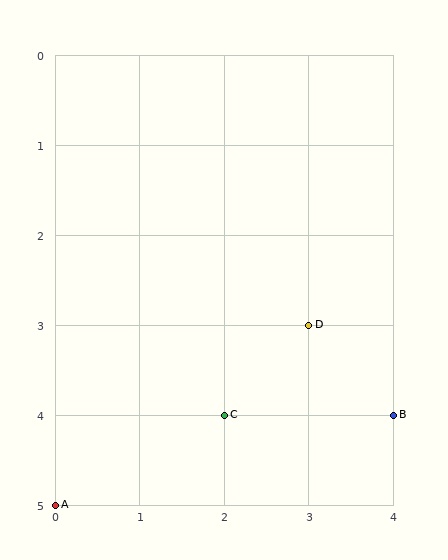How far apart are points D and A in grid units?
Points D and A are 3 columns and 2 rows apart (about 3.6 grid units diagonally).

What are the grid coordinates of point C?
Point C is at grid coordinates (2, 4).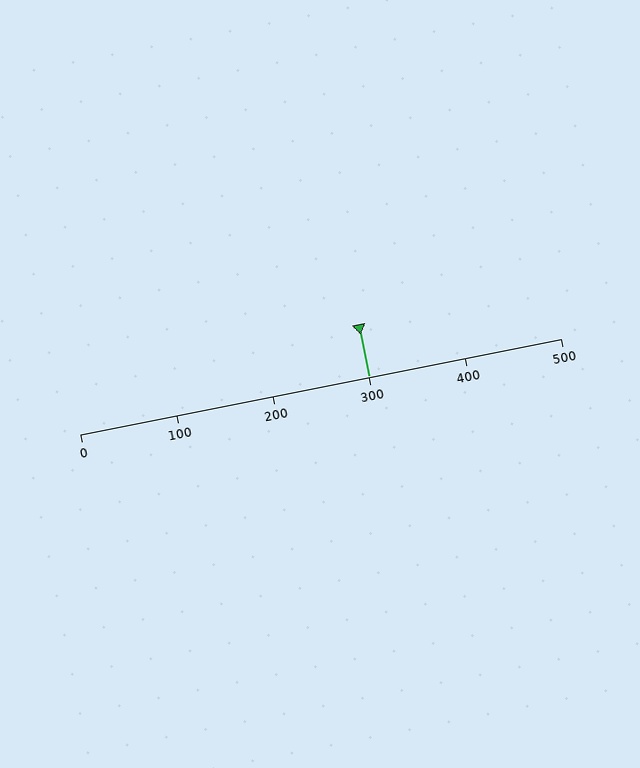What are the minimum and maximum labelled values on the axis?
The axis runs from 0 to 500.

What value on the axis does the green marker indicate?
The marker indicates approximately 300.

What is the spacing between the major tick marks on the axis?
The major ticks are spaced 100 apart.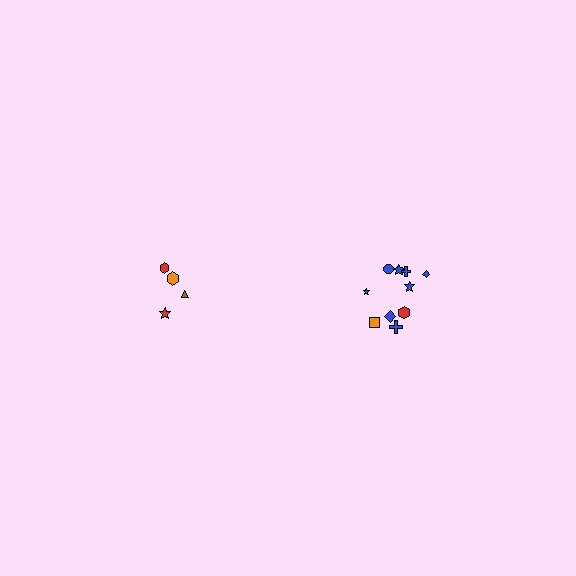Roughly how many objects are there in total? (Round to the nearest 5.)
Roughly 15 objects in total.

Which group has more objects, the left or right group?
The right group.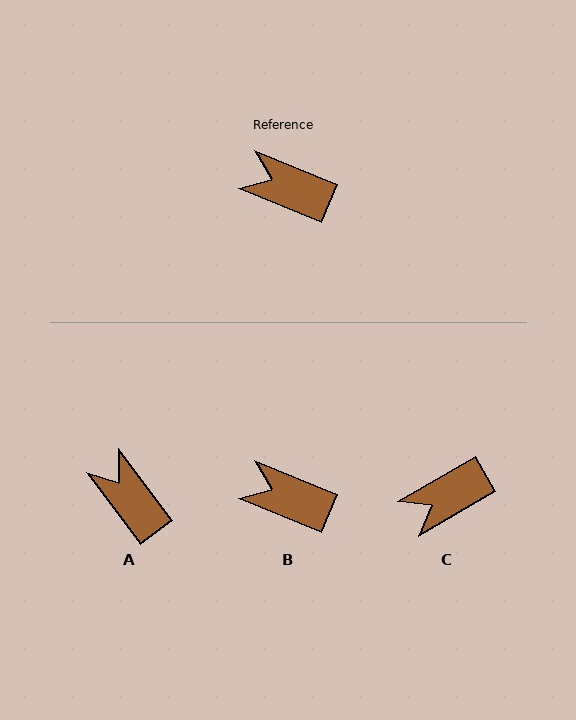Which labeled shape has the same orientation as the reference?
B.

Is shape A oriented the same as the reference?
No, it is off by about 31 degrees.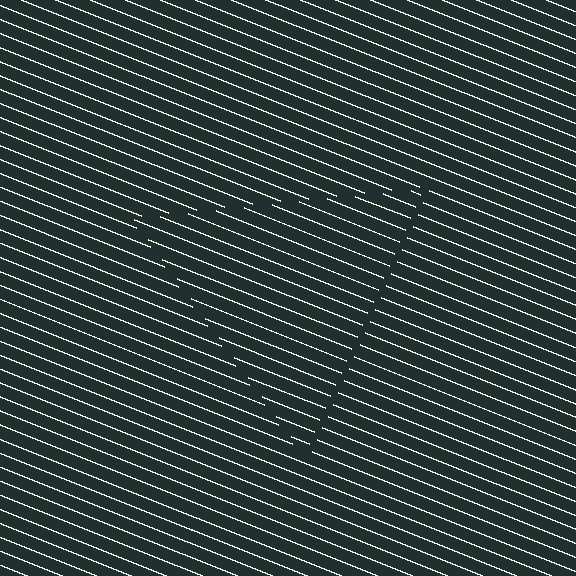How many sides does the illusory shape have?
3 sides — the line-ends trace a triangle.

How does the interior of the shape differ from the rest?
The interior of the shape contains the same grating, shifted by half a period — the contour is defined by the phase discontinuity where line-ends from the inner and outer gratings abut.